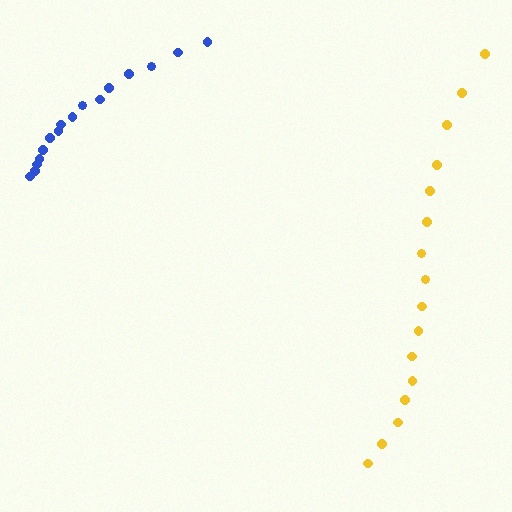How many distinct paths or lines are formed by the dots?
There are 2 distinct paths.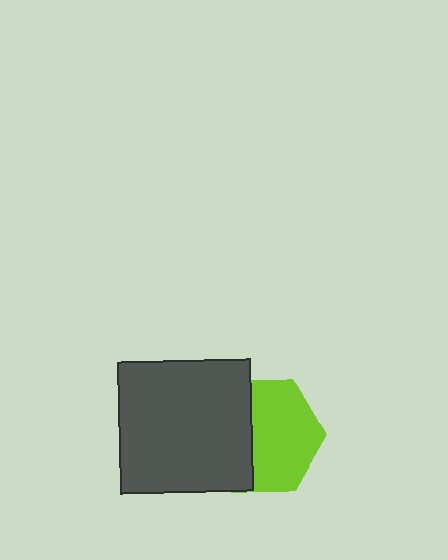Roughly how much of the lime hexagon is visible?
About half of it is visible (roughly 60%).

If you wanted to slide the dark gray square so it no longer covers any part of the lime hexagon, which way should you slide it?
Slide it left — that is the most direct way to separate the two shapes.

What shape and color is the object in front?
The object in front is a dark gray square.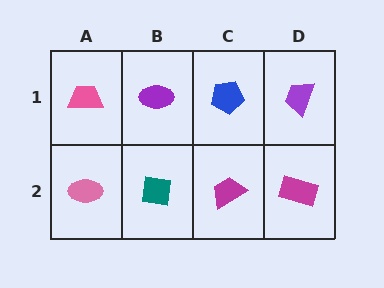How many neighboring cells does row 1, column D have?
2.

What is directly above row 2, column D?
A purple trapezoid.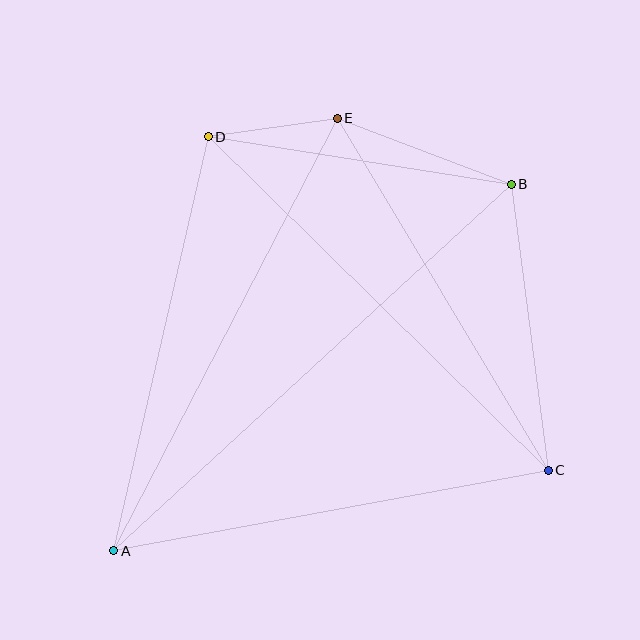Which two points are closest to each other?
Points D and E are closest to each other.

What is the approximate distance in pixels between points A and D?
The distance between A and D is approximately 425 pixels.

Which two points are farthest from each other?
Points A and B are farthest from each other.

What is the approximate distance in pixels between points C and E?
The distance between C and E is approximately 410 pixels.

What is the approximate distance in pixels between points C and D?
The distance between C and D is approximately 476 pixels.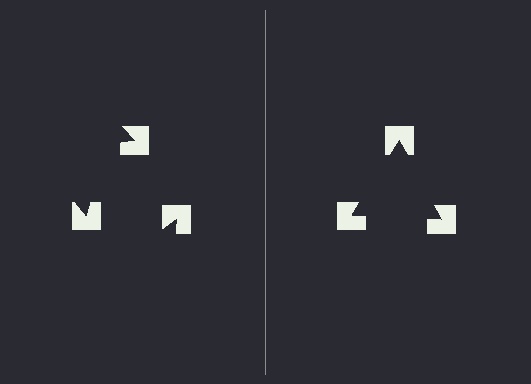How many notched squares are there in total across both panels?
6 — 3 on each side.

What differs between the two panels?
The notched squares are positioned identically on both sides; only the wedge orientations differ. On the right they align to a triangle; on the left they are misaligned.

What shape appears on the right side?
An illusory triangle.